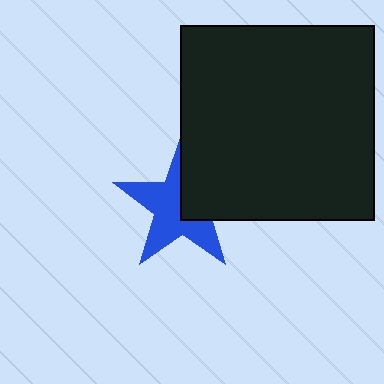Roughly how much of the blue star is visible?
About half of it is visible (roughly 61%).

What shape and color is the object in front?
The object in front is a black square.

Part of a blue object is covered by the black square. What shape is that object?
It is a star.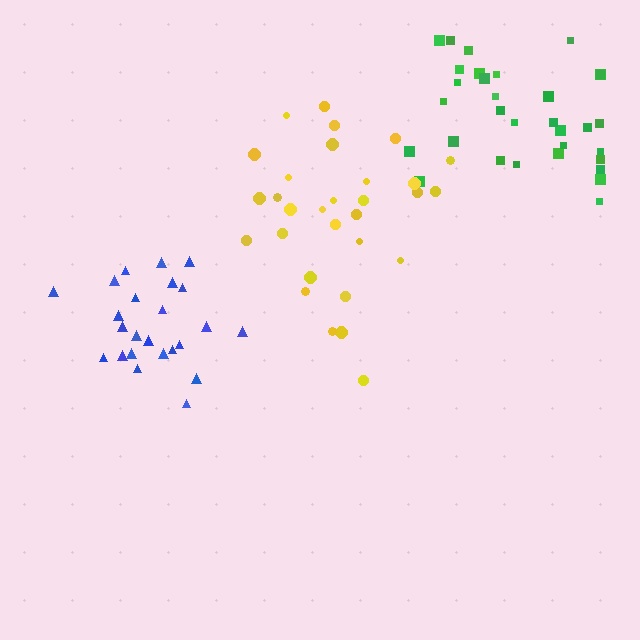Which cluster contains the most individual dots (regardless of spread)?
Green (32).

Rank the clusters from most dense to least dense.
blue, green, yellow.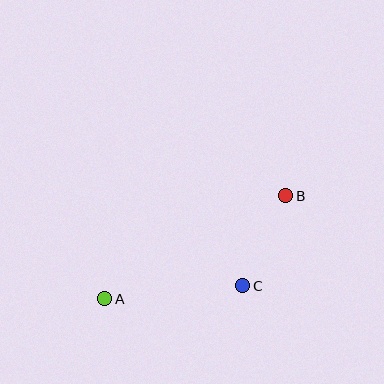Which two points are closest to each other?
Points B and C are closest to each other.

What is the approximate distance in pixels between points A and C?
The distance between A and C is approximately 139 pixels.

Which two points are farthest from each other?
Points A and B are farthest from each other.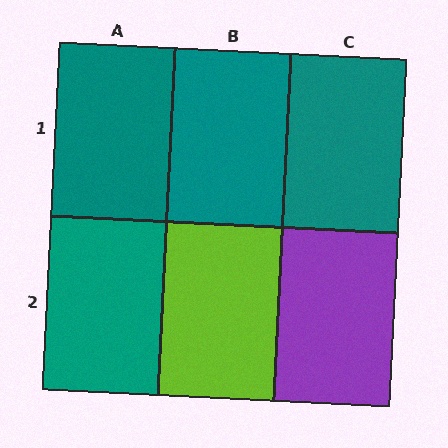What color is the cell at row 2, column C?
Purple.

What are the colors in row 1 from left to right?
Teal, teal, teal.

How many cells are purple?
1 cell is purple.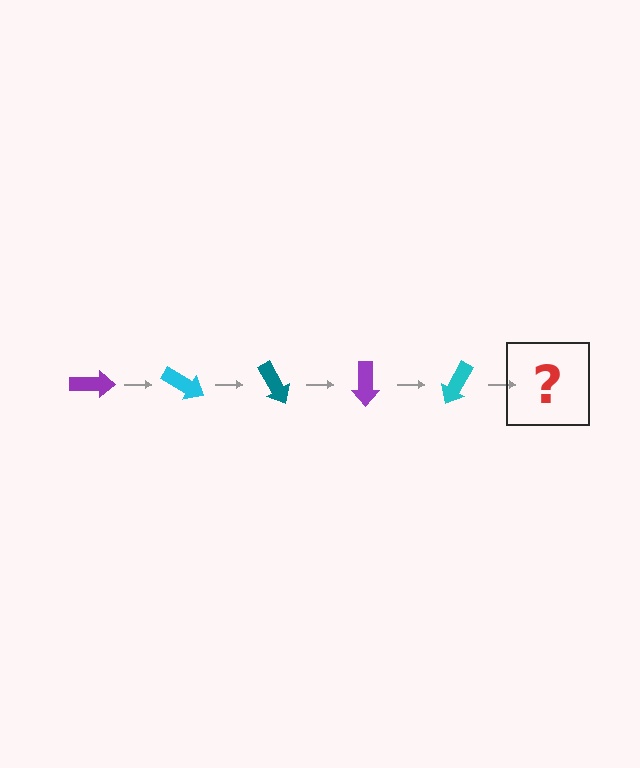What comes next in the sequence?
The next element should be a teal arrow, rotated 150 degrees from the start.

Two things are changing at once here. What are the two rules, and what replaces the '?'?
The two rules are that it rotates 30 degrees each step and the color cycles through purple, cyan, and teal. The '?' should be a teal arrow, rotated 150 degrees from the start.